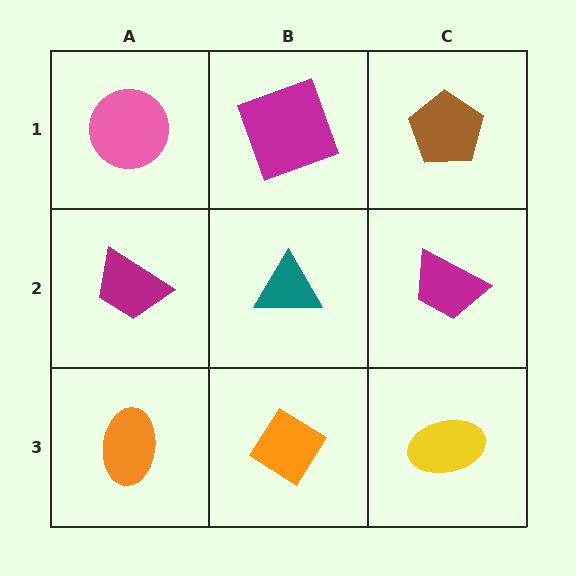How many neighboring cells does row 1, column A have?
2.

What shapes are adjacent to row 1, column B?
A teal triangle (row 2, column B), a pink circle (row 1, column A), a brown pentagon (row 1, column C).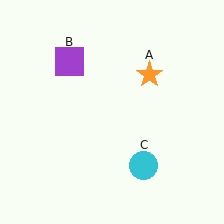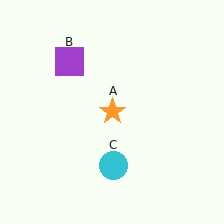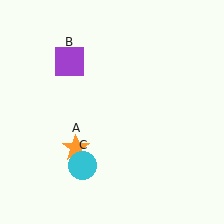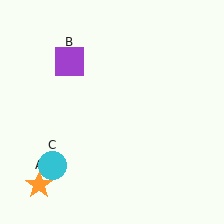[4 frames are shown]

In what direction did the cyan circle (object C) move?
The cyan circle (object C) moved left.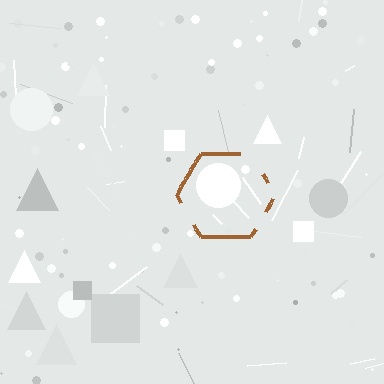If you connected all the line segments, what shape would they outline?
They would outline a hexagon.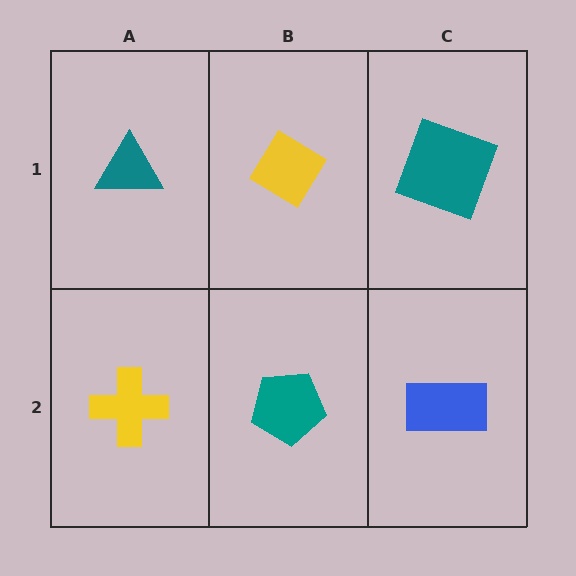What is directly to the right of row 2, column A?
A teal pentagon.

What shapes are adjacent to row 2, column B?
A yellow diamond (row 1, column B), a yellow cross (row 2, column A), a blue rectangle (row 2, column C).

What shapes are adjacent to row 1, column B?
A teal pentagon (row 2, column B), a teal triangle (row 1, column A), a teal square (row 1, column C).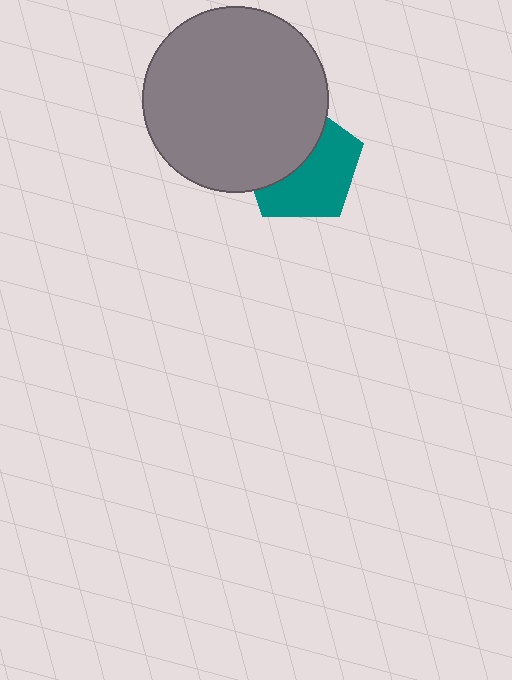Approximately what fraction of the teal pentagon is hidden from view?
Roughly 45% of the teal pentagon is hidden behind the gray circle.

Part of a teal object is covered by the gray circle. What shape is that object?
It is a pentagon.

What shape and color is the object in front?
The object in front is a gray circle.